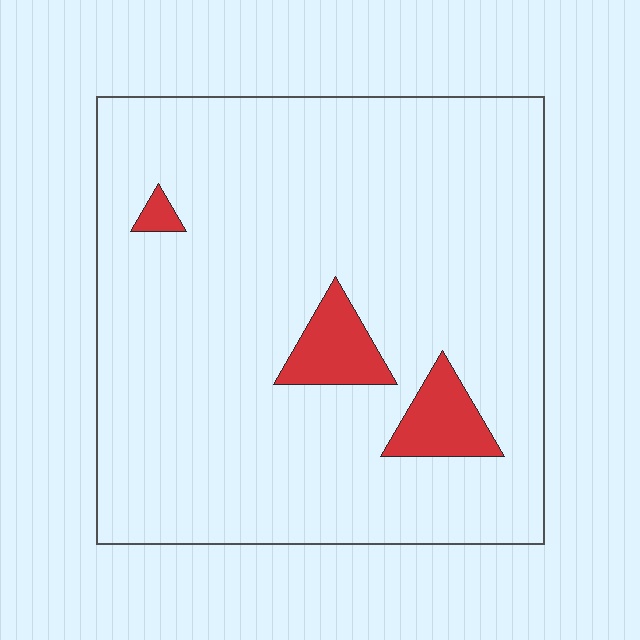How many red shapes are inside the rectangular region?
3.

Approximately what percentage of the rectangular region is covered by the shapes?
Approximately 5%.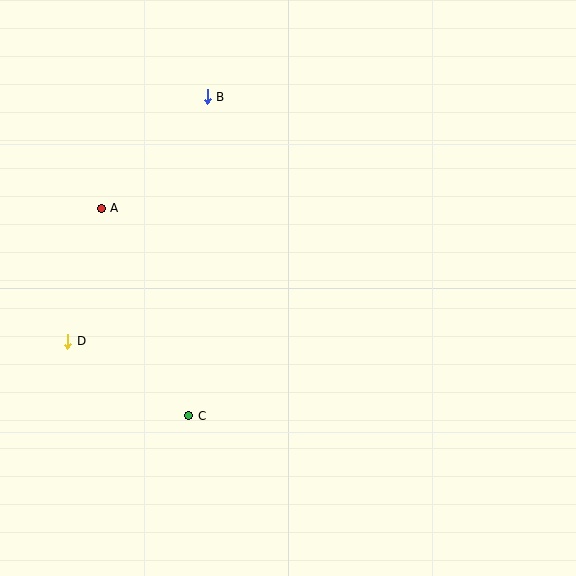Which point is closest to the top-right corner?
Point B is closest to the top-right corner.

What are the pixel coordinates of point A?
Point A is at (101, 209).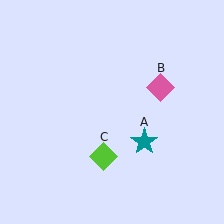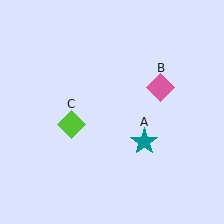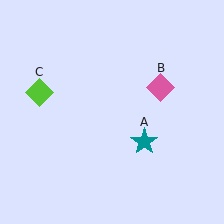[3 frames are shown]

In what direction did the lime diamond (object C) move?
The lime diamond (object C) moved up and to the left.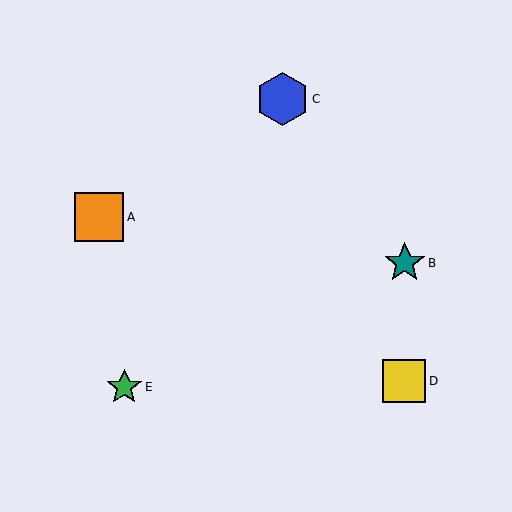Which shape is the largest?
The blue hexagon (labeled C) is the largest.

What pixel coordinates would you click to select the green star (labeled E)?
Click at (124, 387) to select the green star E.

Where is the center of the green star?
The center of the green star is at (124, 387).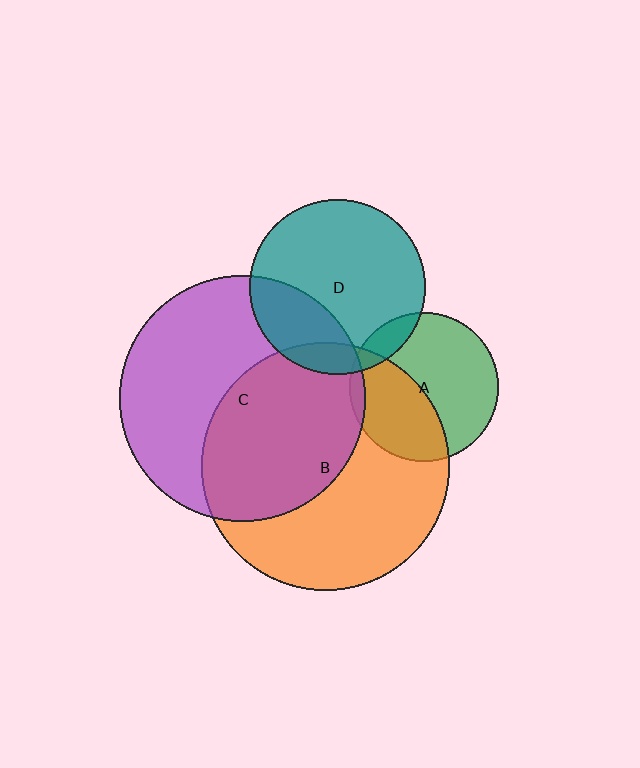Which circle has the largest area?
Circle B (orange).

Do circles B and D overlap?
Yes.